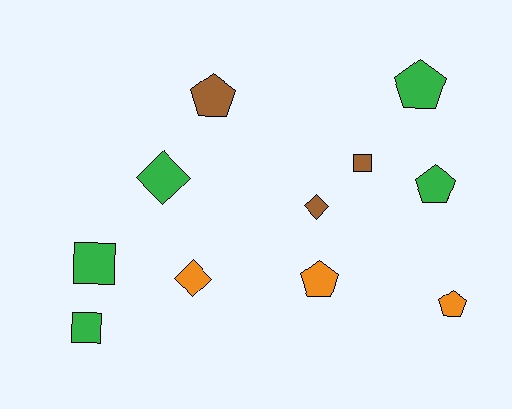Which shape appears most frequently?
Pentagon, with 5 objects.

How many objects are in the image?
There are 11 objects.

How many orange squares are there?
There are no orange squares.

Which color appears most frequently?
Green, with 5 objects.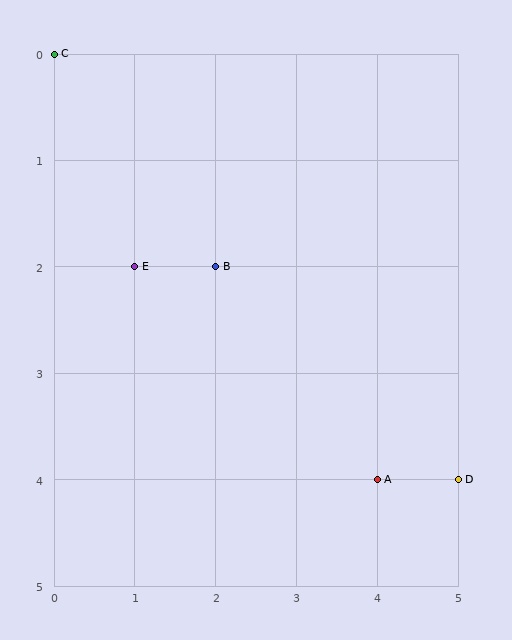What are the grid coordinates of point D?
Point D is at grid coordinates (5, 4).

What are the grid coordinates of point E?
Point E is at grid coordinates (1, 2).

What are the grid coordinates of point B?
Point B is at grid coordinates (2, 2).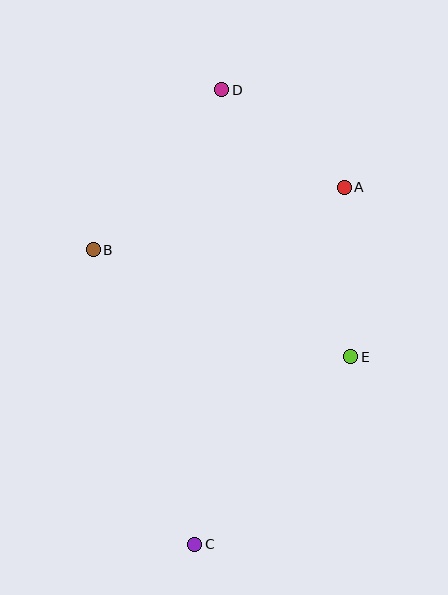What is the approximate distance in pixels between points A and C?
The distance between A and C is approximately 387 pixels.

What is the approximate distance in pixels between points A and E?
The distance between A and E is approximately 170 pixels.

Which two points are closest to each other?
Points A and D are closest to each other.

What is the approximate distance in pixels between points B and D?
The distance between B and D is approximately 205 pixels.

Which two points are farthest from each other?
Points C and D are farthest from each other.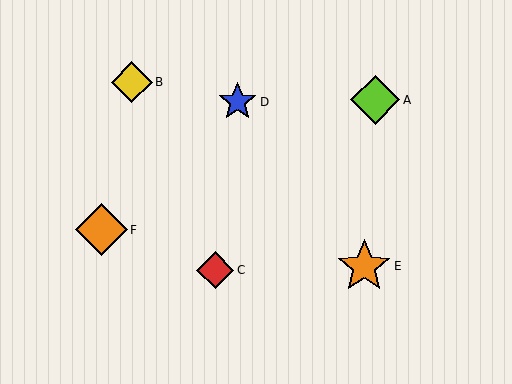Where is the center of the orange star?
The center of the orange star is at (364, 266).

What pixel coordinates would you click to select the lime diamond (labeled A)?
Click at (375, 100) to select the lime diamond A.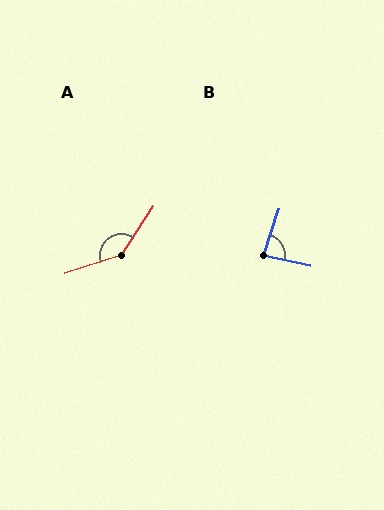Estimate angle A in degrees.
Approximately 142 degrees.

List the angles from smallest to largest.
B (84°), A (142°).